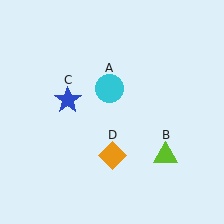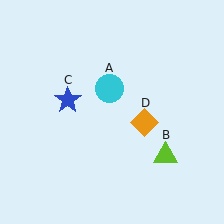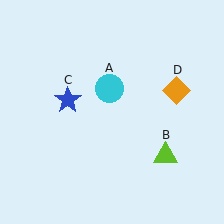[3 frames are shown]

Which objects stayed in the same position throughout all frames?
Cyan circle (object A) and lime triangle (object B) and blue star (object C) remained stationary.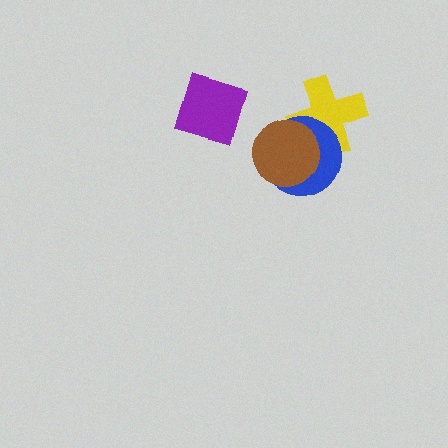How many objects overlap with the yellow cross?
2 objects overlap with the yellow cross.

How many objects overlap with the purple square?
0 objects overlap with the purple square.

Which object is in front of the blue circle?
The brown circle is in front of the blue circle.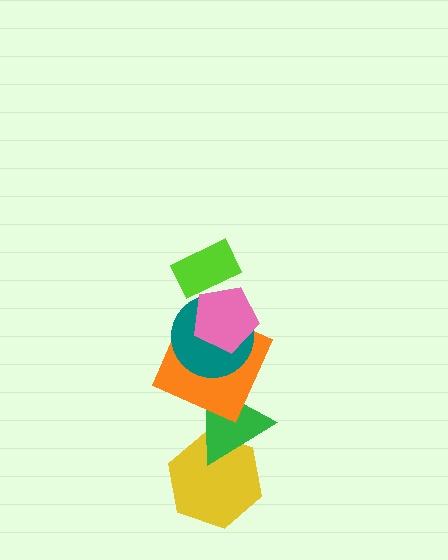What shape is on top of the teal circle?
The pink pentagon is on top of the teal circle.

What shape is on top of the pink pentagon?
The lime rectangle is on top of the pink pentagon.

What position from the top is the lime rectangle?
The lime rectangle is 1st from the top.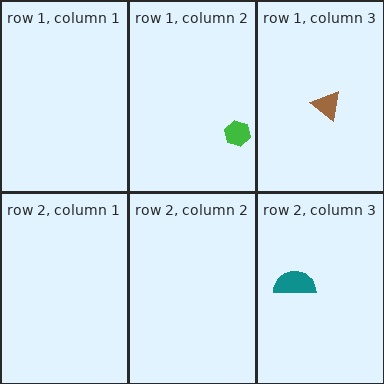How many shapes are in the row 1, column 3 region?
1.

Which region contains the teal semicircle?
The row 2, column 3 region.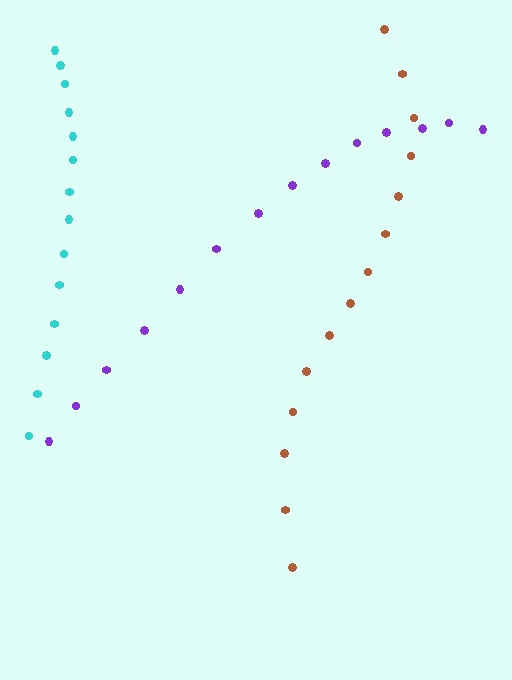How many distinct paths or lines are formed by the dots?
There are 3 distinct paths.